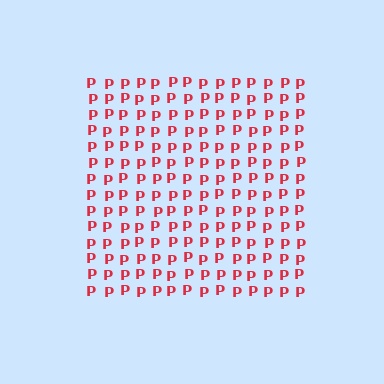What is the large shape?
The large shape is a square.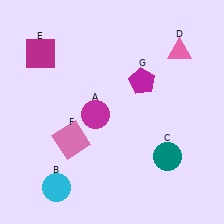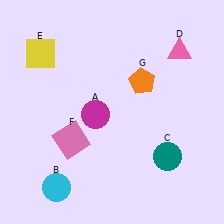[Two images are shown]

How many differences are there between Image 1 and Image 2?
There are 2 differences between the two images.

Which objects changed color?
E changed from magenta to yellow. G changed from magenta to orange.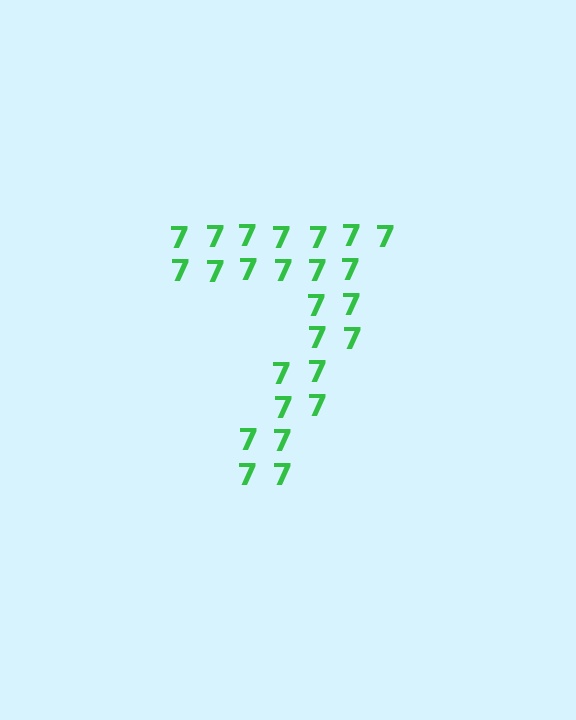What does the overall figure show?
The overall figure shows the digit 7.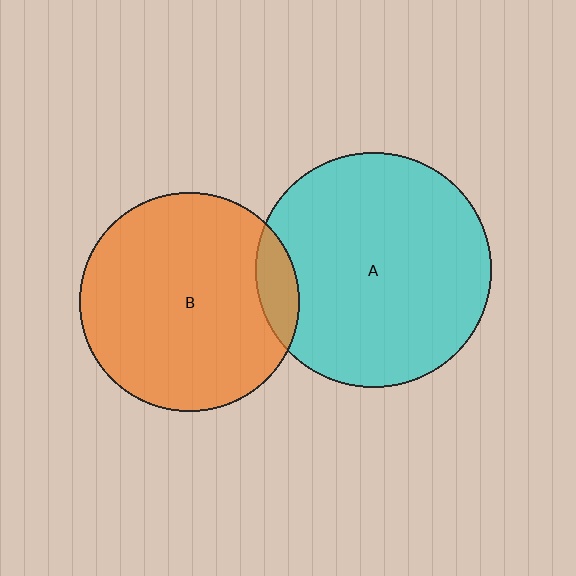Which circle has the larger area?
Circle A (cyan).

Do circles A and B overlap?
Yes.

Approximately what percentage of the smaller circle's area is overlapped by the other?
Approximately 10%.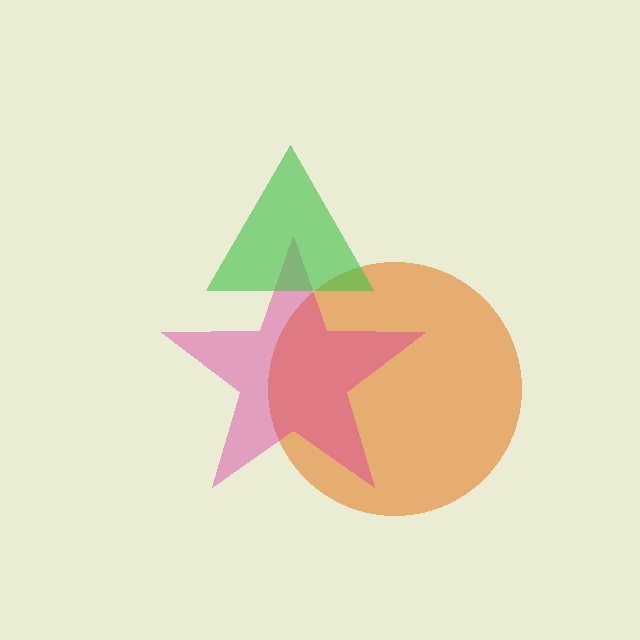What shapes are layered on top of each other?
The layered shapes are: an orange circle, a magenta star, a green triangle.